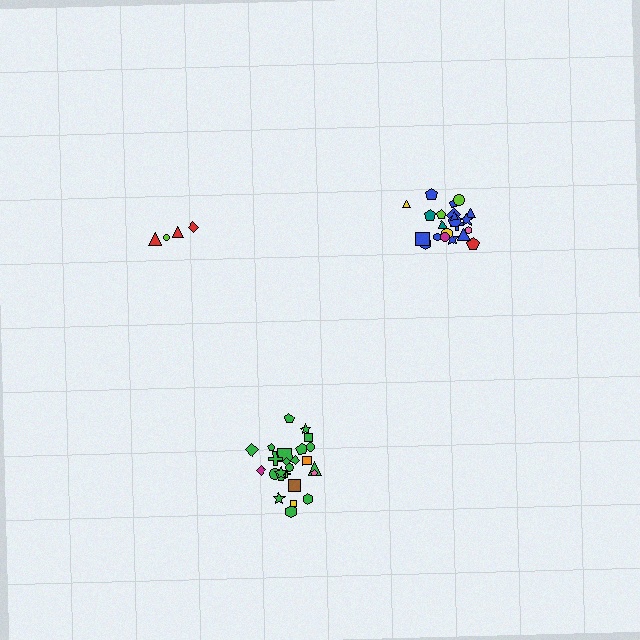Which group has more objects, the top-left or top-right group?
The top-right group.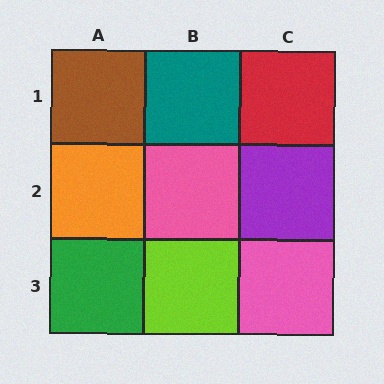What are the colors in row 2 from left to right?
Orange, pink, purple.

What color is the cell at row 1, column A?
Brown.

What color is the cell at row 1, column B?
Teal.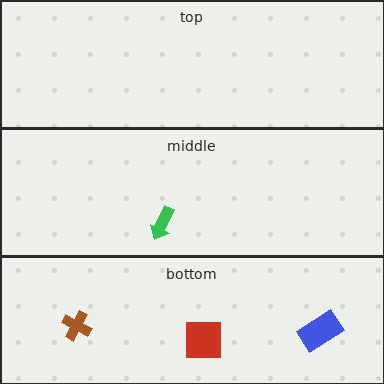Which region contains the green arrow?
The middle region.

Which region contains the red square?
The bottom region.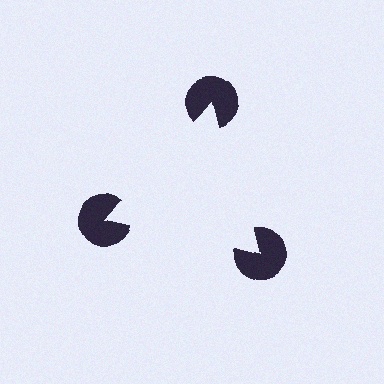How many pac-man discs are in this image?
There are 3 — one at each vertex of the illusory triangle.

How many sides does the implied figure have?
3 sides.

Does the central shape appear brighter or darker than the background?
It typically appears slightly brighter than the background, even though no actual brightness change is drawn.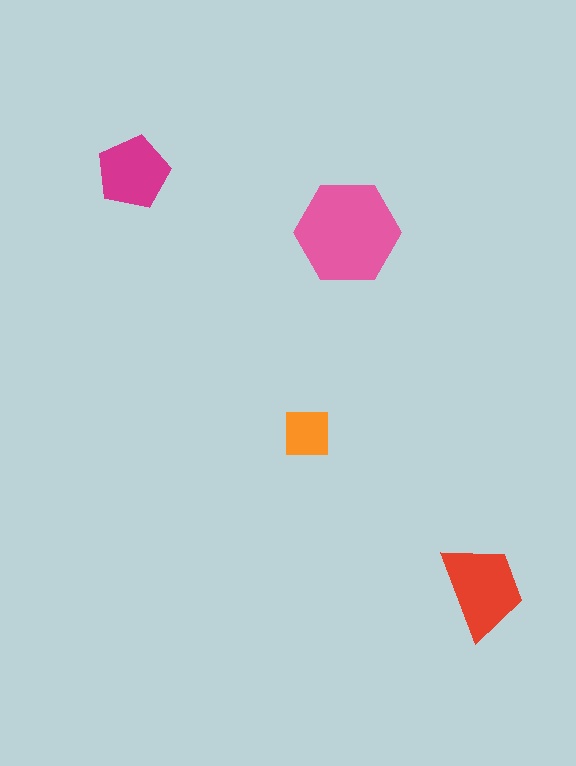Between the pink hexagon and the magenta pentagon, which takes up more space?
The pink hexagon.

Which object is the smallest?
The orange square.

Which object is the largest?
The pink hexagon.